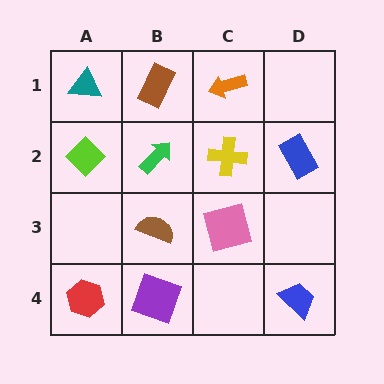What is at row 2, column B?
A green arrow.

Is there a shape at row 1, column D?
No, that cell is empty.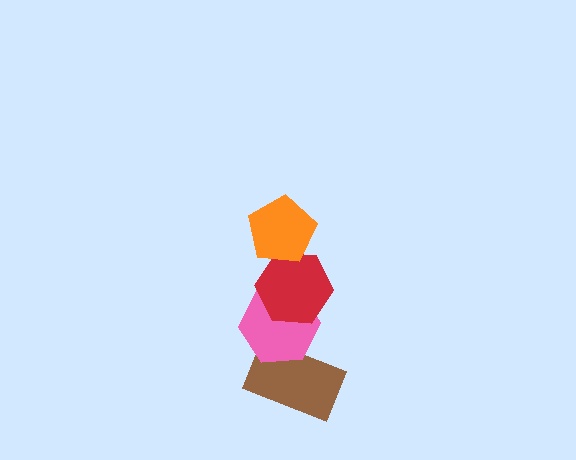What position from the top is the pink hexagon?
The pink hexagon is 3rd from the top.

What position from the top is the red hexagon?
The red hexagon is 2nd from the top.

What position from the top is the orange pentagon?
The orange pentagon is 1st from the top.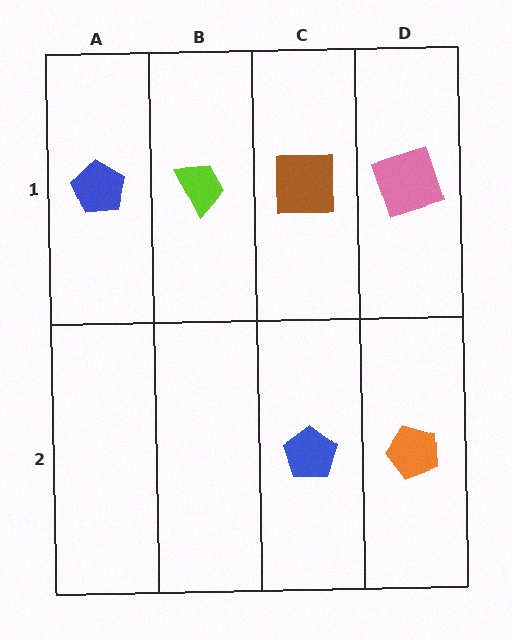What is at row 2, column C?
A blue pentagon.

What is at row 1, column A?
A blue pentagon.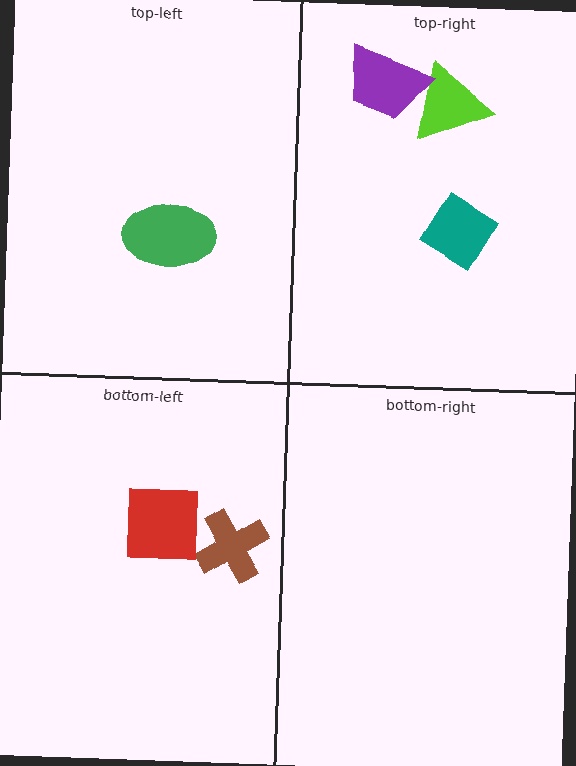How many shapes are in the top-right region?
3.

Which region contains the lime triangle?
The top-right region.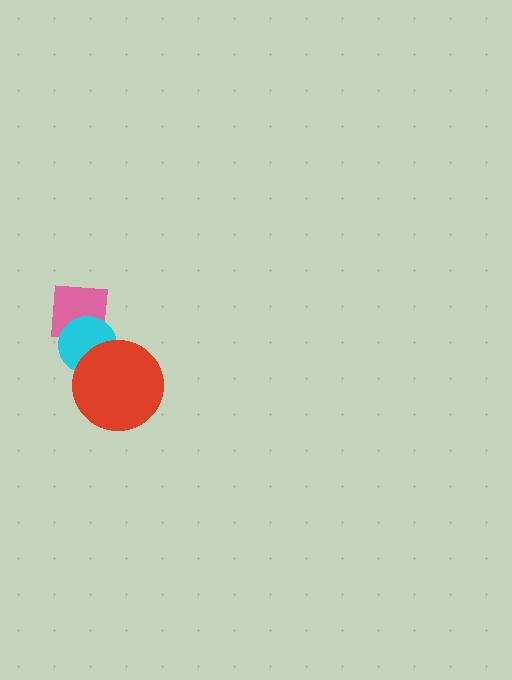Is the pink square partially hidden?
Yes, it is partially covered by another shape.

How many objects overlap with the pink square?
1 object overlaps with the pink square.